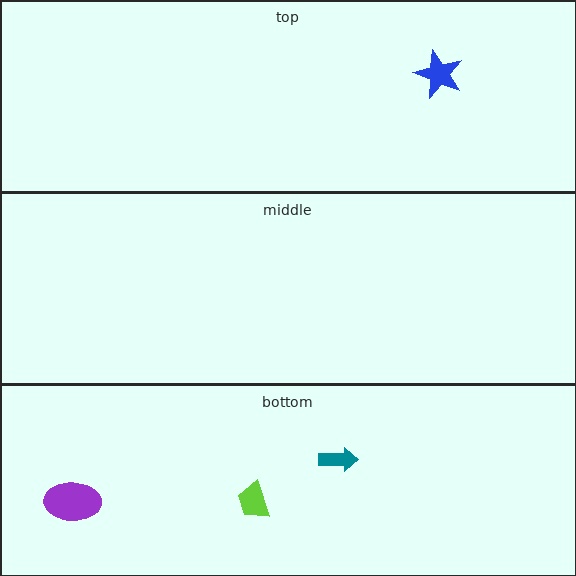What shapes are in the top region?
The blue star.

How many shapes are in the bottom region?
3.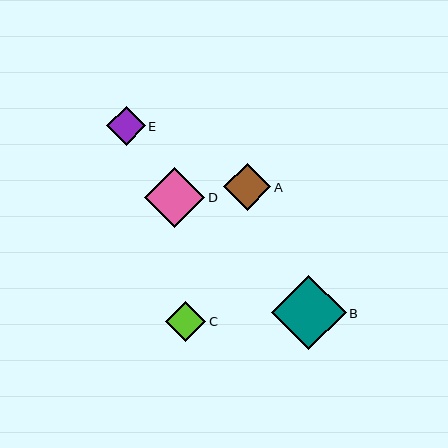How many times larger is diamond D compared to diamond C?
Diamond D is approximately 1.5 times the size of diamond C.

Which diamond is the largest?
Diamond B is the largest with a size of approximately 75 pixels.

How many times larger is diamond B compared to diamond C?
Diamond B is approximately 1.9 times the size of diamond C.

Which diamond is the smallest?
Diamond E is the smallest with a size of approximately 39 pixels.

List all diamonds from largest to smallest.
From largest to smallest: B, D, A, C, E.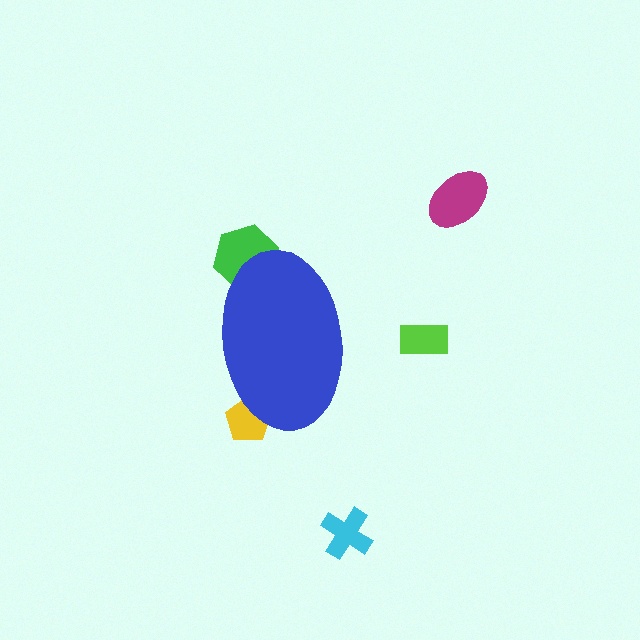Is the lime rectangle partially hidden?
No, the lime rectangle is fully visible.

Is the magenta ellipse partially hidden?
No, the magenta ellipse is fully visible.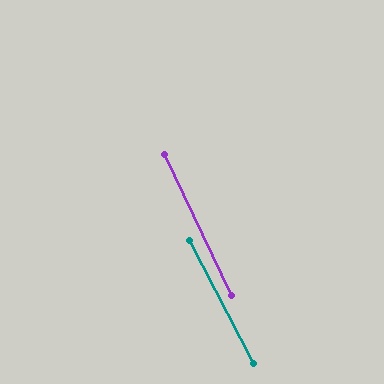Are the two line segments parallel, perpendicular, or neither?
Parallel — their directions differ by only 2.0°.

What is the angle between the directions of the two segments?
Approximately 2 degrees.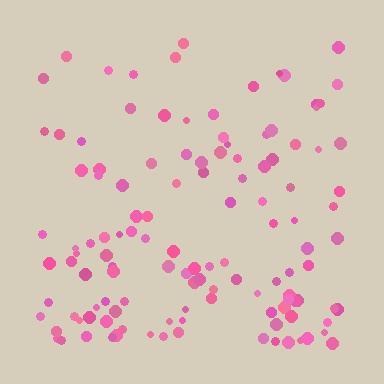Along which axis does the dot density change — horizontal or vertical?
Vertical.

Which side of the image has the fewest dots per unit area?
The top.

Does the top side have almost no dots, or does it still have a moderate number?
Still a moderate number, just noticeably fewer than the bottom.